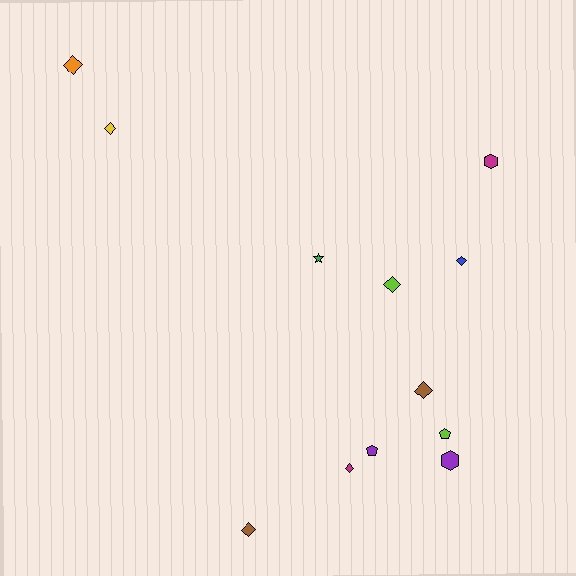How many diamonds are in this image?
There are 7 diamonds.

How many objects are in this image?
There are 12 objects.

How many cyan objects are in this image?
There are no cyan objects.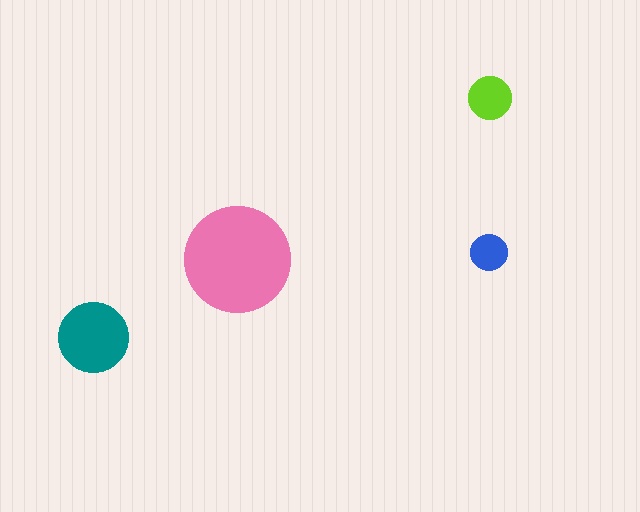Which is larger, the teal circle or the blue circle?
The teal one.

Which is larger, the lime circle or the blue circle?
The lime one.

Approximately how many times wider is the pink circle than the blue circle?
About 3 times wider.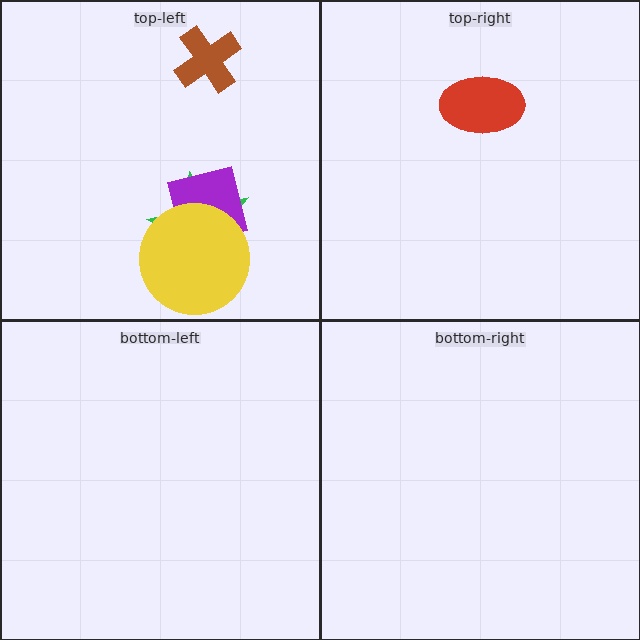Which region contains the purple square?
The top-left region.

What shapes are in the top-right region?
The red ellipse.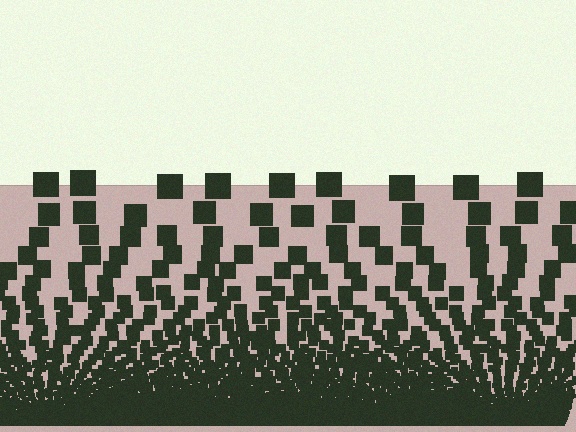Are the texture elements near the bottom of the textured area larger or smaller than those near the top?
Smaller. The gradient is inverted — elements near the bottom are smaller and denser.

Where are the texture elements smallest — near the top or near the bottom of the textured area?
Near the bottom.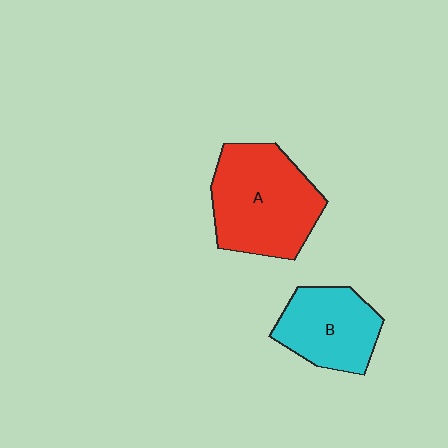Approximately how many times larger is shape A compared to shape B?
Approximately 1.5 times.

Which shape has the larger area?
Shape A (red).